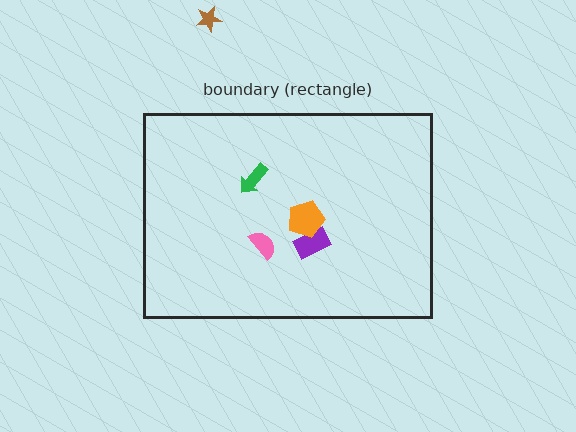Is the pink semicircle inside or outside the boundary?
Inside.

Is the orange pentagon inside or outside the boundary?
Inside.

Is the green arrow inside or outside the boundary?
Inside.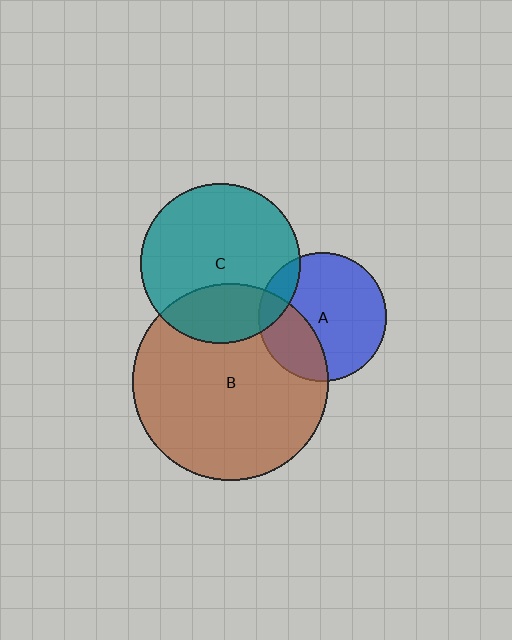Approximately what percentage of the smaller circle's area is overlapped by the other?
Approximately 15%.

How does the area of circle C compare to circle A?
Approximately 1.6 times.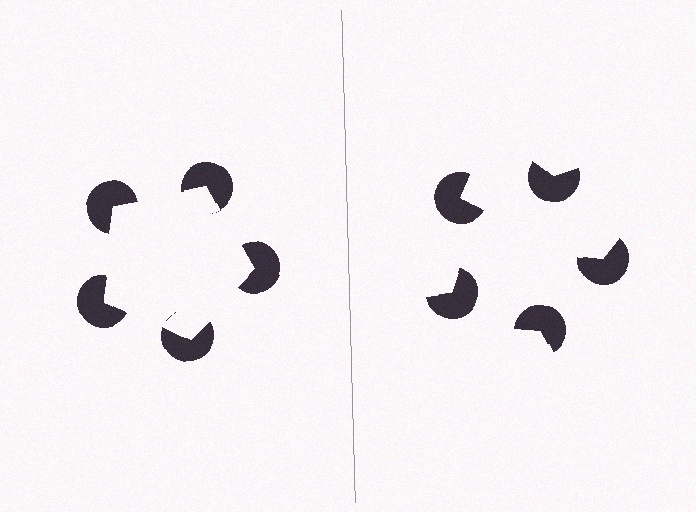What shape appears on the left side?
An illusory pentagon.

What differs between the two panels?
The pac-man discs are positioned identically on both sides; only the wedge orientations differ. On the left they align to a pentagon; on the right they are misaligned.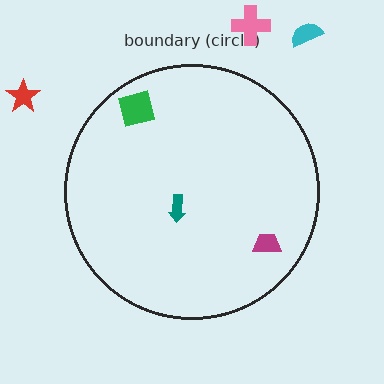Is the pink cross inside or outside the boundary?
Outside.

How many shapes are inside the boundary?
3 inside, 3 outside.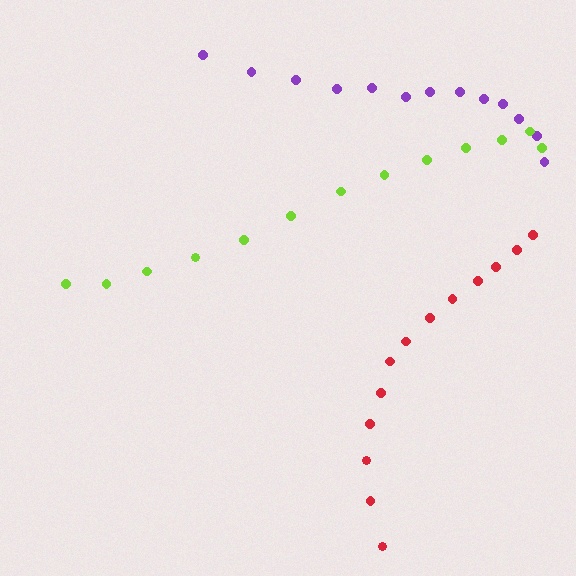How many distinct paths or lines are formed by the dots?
There are 3 distinct paths.